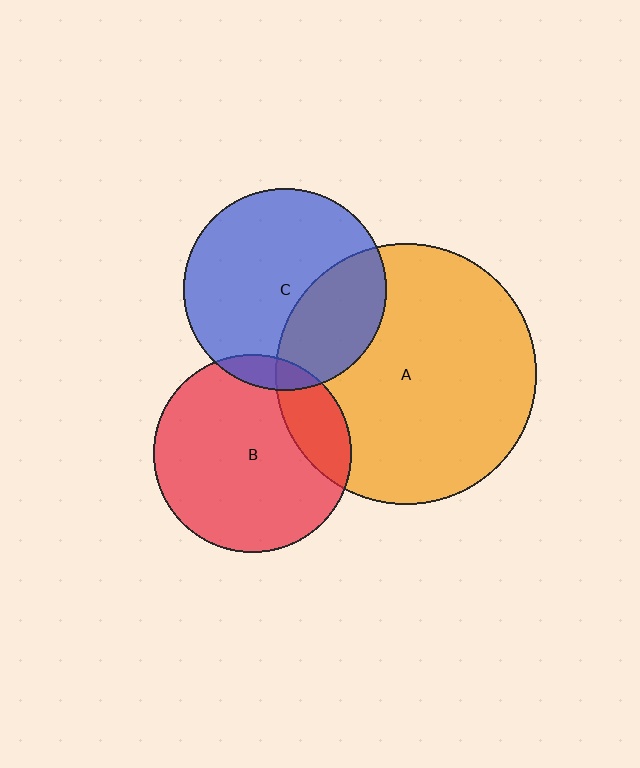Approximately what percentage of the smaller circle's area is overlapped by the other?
Approximately 10%.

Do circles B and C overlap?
Yes.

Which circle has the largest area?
Circle A (orange).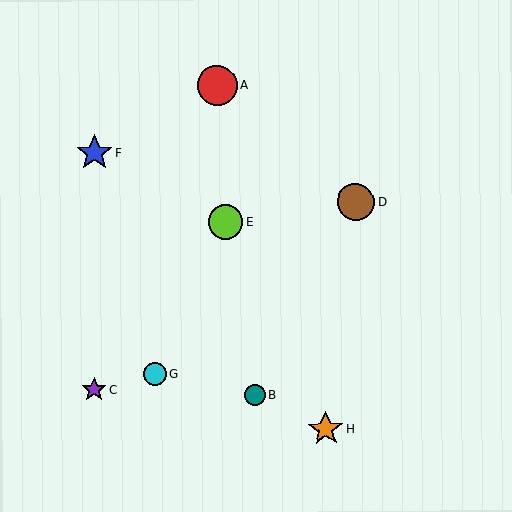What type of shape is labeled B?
Shape B is a teal circle.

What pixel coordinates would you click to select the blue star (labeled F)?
Click at (95, 153) to select the blue star F.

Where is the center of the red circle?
The center of the red circle is at (217, 85).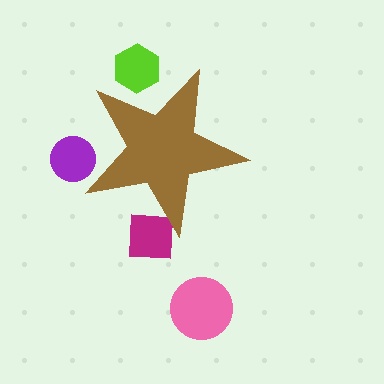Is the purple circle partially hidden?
Yes, the purple circle is partially hidden behind the brown star.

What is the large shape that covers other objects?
A brown star.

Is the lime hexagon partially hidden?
Yes, the lime hexagon is partially hidden behind the brown star.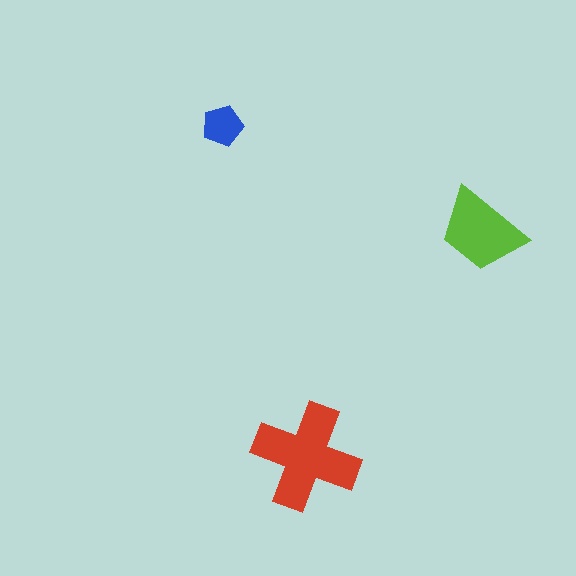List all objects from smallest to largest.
The blue pentagon, the lime trapezoid, the red cross.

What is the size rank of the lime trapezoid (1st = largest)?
2nd.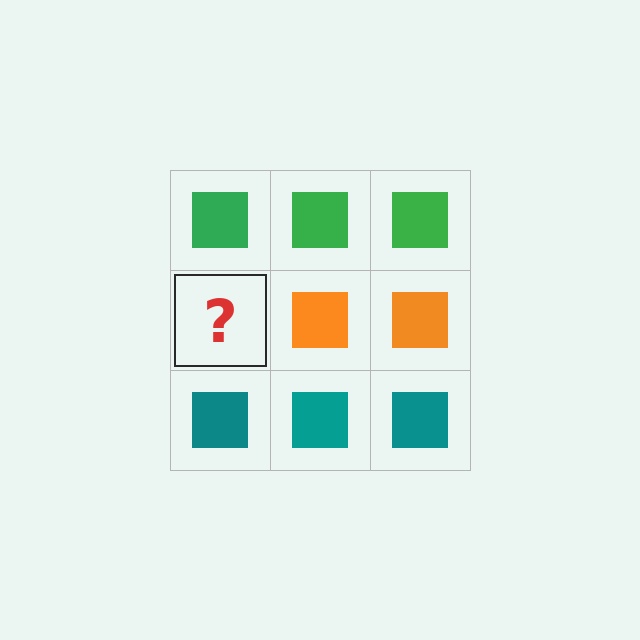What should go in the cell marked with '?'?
The missing cell should contain an orange square.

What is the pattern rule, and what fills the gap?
The rule is that each row has a consistent color. The gap should be filled with an orange square.